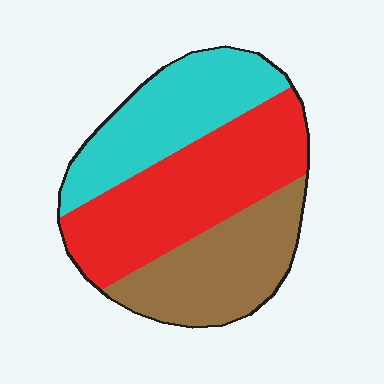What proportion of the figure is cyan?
Cyan covers about 30% of the figure.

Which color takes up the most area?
Red, at roughly 40%.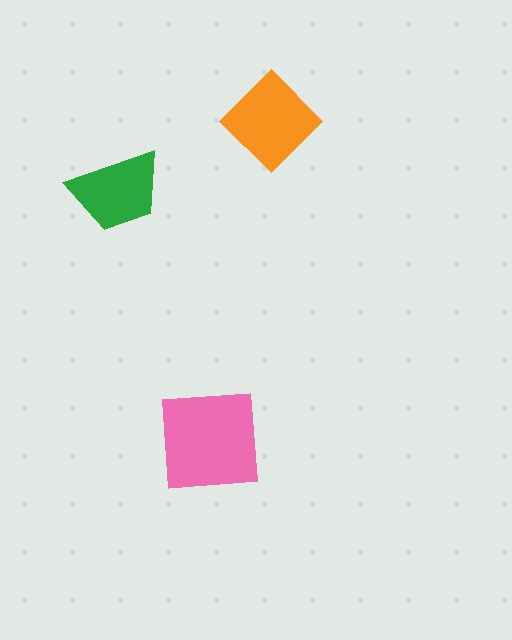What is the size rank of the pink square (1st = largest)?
1st.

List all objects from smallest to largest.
The green trapezoid, the orange diamond, the pink square.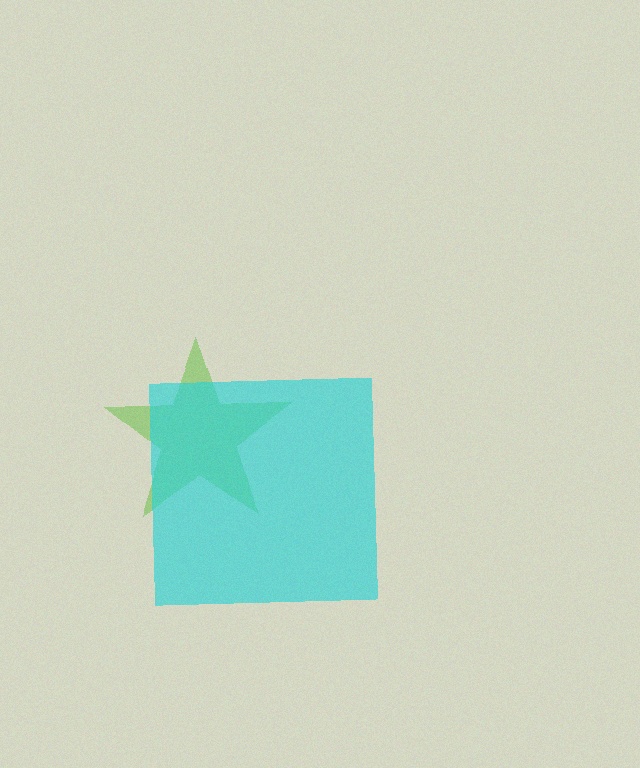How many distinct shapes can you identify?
There are 2 distinct shapes: a lime star, a cyan square.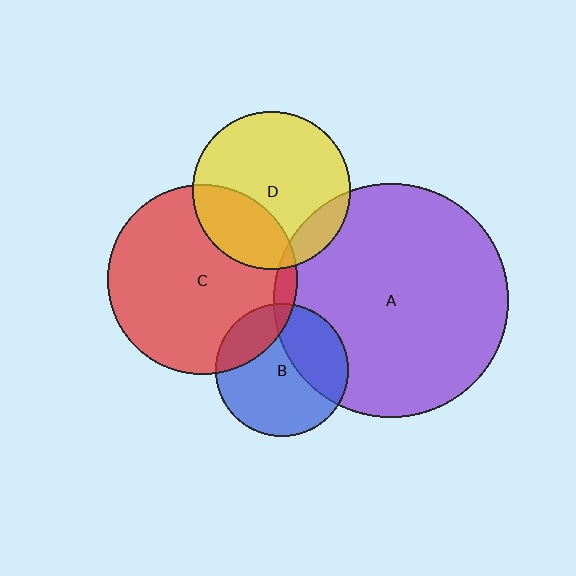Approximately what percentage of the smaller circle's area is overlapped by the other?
Approximately 15%.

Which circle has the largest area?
Circle A (purple).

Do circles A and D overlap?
Yes.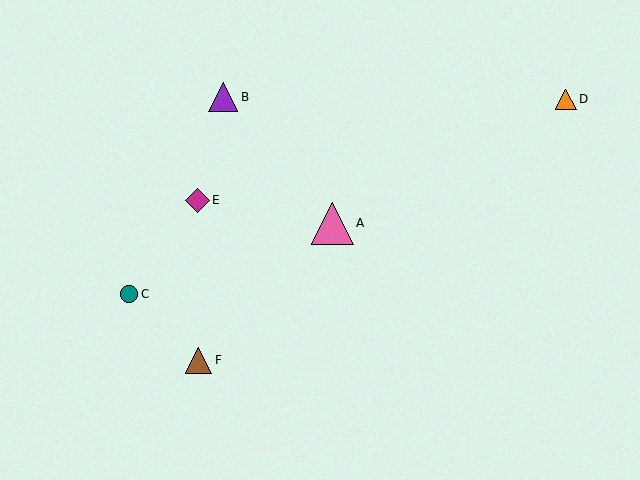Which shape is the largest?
The pink triangle (labeled A) is the largest.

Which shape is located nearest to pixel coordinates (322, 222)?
The pink triangle (labeled A) at (332, 223) is nearest to that location.